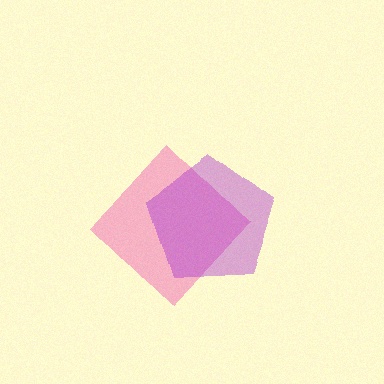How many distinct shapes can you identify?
There are 2 distinct shapes: a pink diamond, a purple pentagon.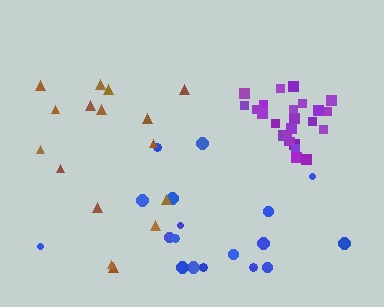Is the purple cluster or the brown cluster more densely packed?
Purple.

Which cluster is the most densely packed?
Purple.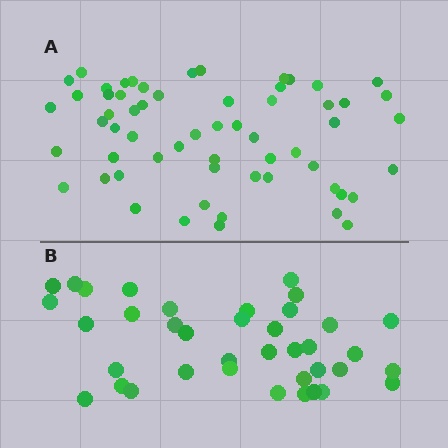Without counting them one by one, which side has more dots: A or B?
Region A (the top region) has more dots.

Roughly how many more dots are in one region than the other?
Region A has approximately 20 more dots than region B.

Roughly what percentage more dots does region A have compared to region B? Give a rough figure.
About 60% more.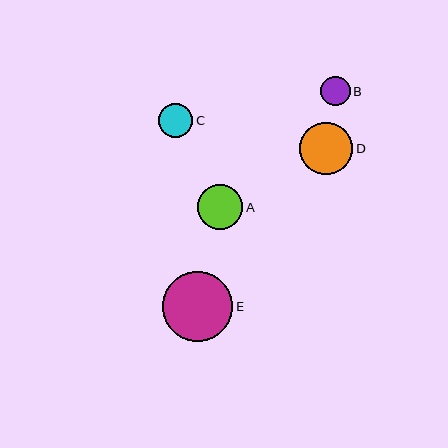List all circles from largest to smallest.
From largest to smallest: E, D, A, C, B.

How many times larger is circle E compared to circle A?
Circle E is approximately 1.6 times the size of circle A.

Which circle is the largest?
Circle E is the largest with a size of approximately 70 pixels.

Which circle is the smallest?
Circle B is the smallest with a size of approximately 29 pixels.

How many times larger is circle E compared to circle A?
Circle E is approximately 1.6 times the size of circle A.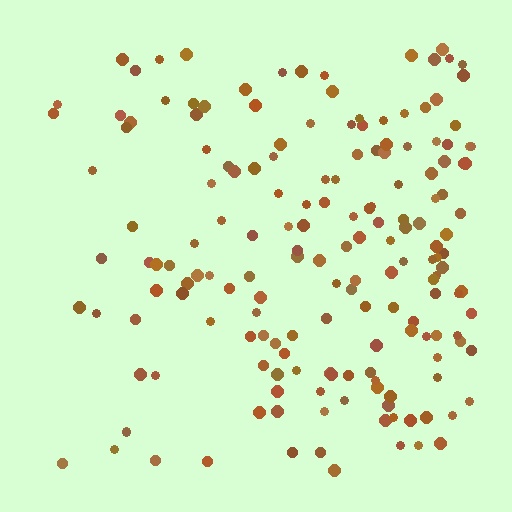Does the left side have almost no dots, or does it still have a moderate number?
Still a moderate number, just noticeably fewer than the right.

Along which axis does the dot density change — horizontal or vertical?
Horizontal.